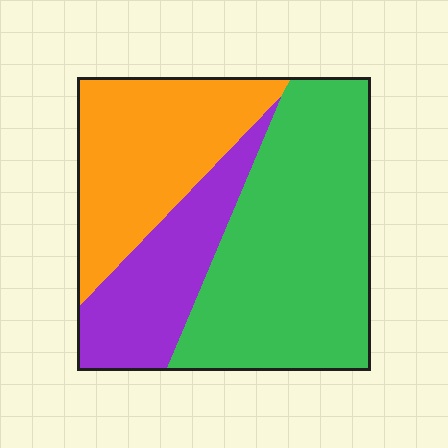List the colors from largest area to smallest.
From largest to smallest: green, orange, purple.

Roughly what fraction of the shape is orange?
Orange takes up about one third (1/3) of the shape.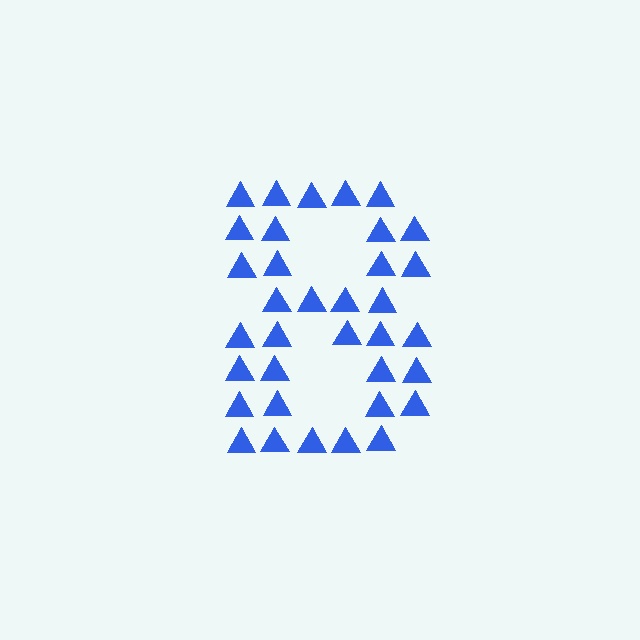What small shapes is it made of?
It is made of small triangles.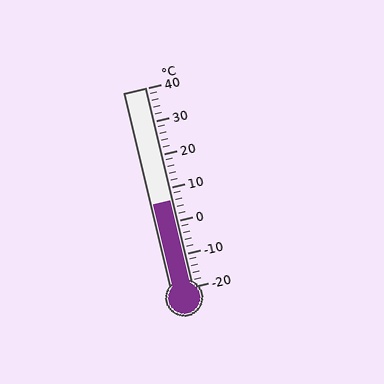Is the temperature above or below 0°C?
The temperature is above 0°C.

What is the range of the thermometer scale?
The thermometer scale ranges from -20°C to 40°C.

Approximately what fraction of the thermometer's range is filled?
The thermometer is filled to approximately 45% of its range.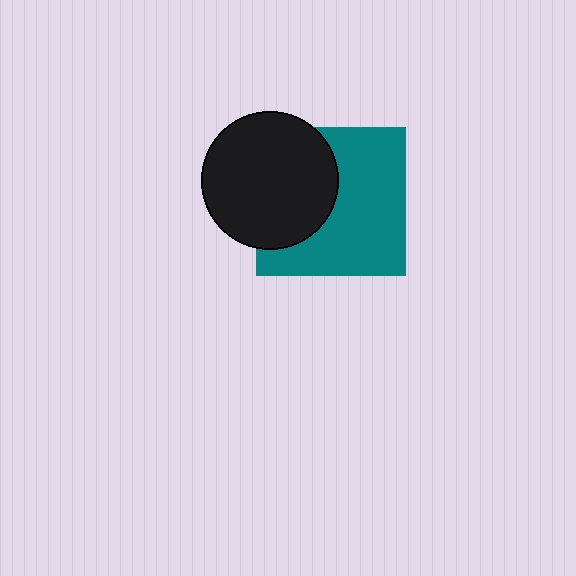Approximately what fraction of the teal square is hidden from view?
Roughly 40% of the teal square is hidden behind the black circle.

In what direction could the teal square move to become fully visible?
The teal square could move right. That would shift it out from behind the black circle entirely.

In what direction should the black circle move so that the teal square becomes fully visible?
The black circle should move left. That is the shortest direction to clear the overlap and leave the teal square fully visible.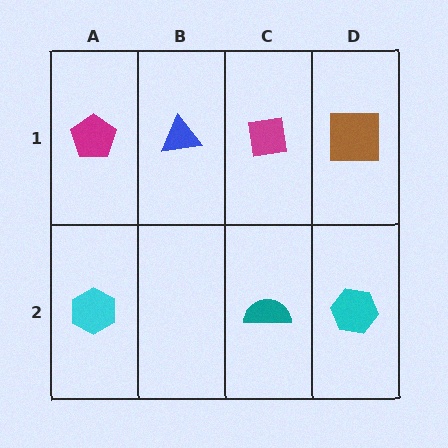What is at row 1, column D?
A brown square.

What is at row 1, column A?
A magenta pentagon.